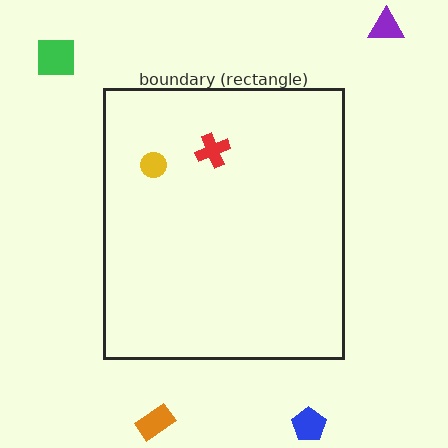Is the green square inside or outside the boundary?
Outside.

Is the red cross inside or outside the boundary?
Inside.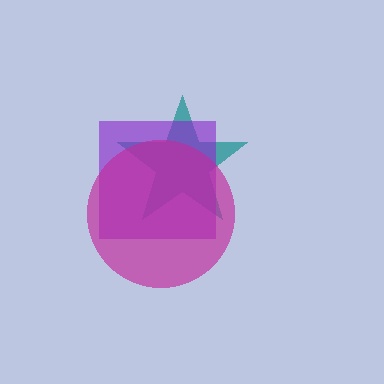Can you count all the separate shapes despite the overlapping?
Yes, there are 3 separate shapes.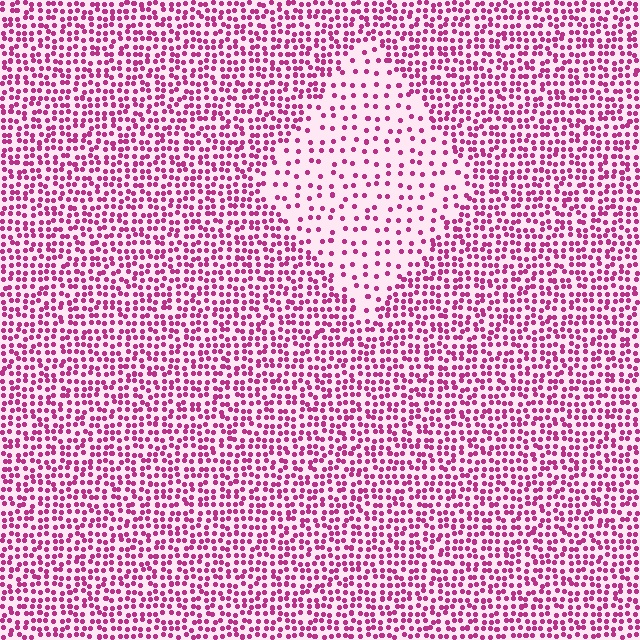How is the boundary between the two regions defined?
The boundary is defined by a change in element density (approximately 2.4x ratio). All elements are the same color, size, and shape.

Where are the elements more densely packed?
The elements are more densely packed outside the diamond boundary.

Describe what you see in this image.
The image contains small magenta elements arranged at two different densities. A diamond-shaped region is visible where the elements are less densely packed than the surrounding area.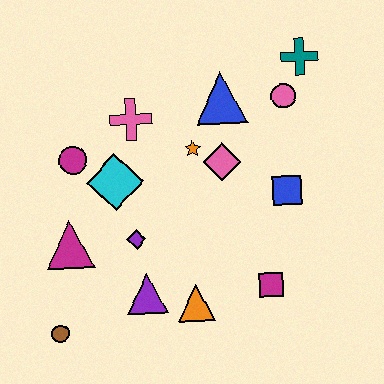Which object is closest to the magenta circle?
The cyan diamond is closest to the magenta circle.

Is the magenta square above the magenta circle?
No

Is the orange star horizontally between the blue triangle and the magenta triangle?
Yes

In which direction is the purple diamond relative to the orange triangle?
The purple diamond is above the orange triangle.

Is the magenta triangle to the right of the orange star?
No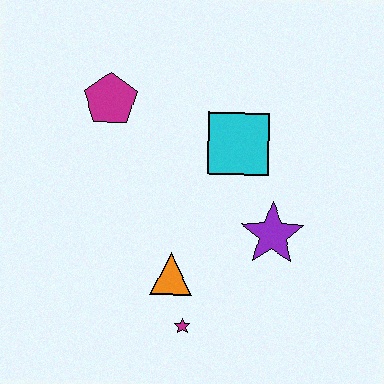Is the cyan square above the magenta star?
Yes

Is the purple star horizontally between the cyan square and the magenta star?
No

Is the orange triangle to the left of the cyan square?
Yes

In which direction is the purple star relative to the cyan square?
The purple star is below the cyan square.